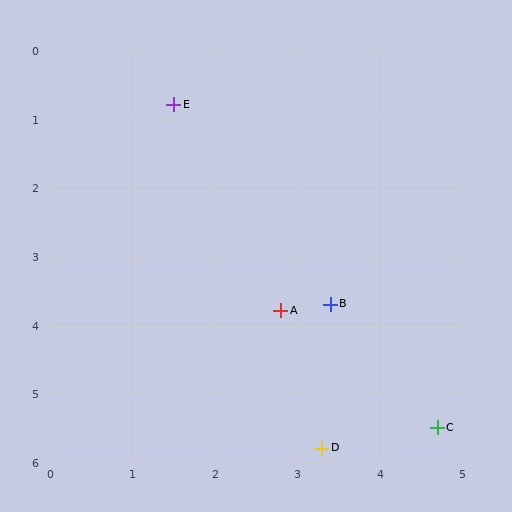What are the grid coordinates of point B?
Point B is at approximately (3.4, 3.7).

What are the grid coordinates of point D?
Point D is at approximately (3.3, 5.8).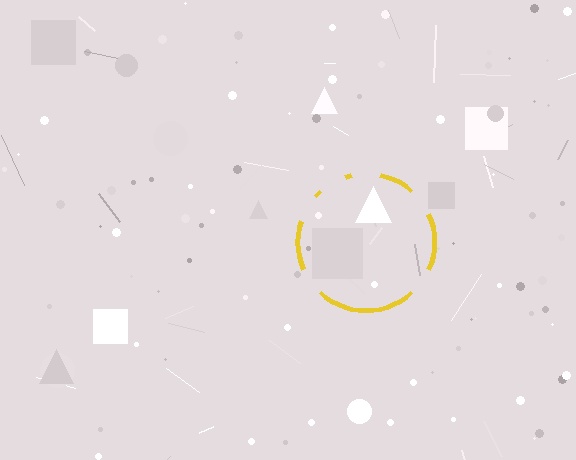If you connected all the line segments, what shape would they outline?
They would outline a circle.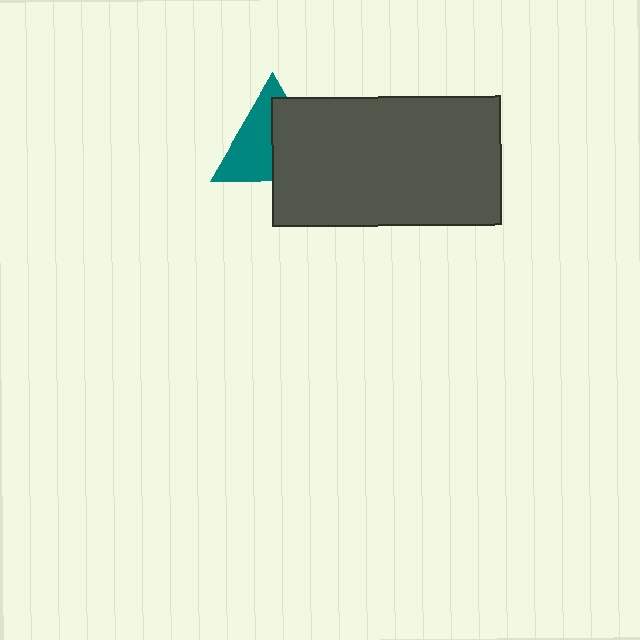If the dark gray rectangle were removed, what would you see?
You would see the complete teal triangle.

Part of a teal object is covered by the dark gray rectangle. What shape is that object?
It is a triangle.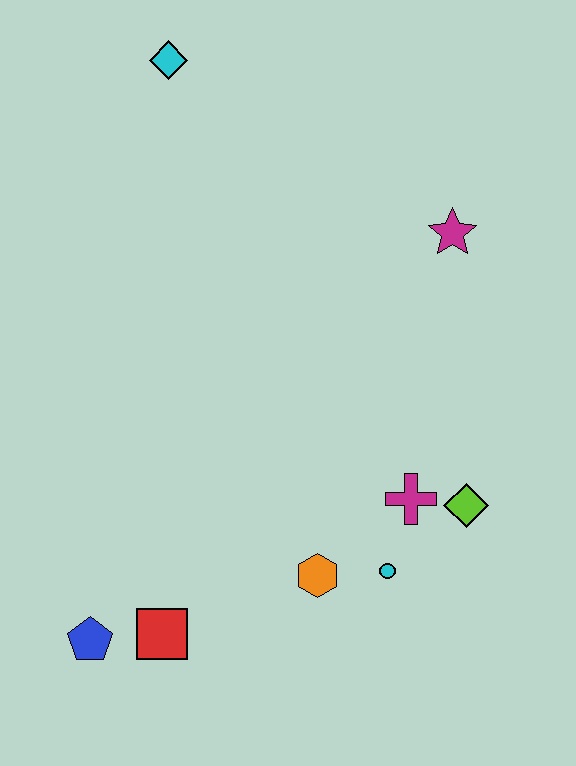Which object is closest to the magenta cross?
The lime diamond is closest to the magenta cross.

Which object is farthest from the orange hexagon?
The cyan diamond is farthest from the orange hexagon.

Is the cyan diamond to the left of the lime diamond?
Yes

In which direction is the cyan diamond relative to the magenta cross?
The cyan diamond is above the magenta cross.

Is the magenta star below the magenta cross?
No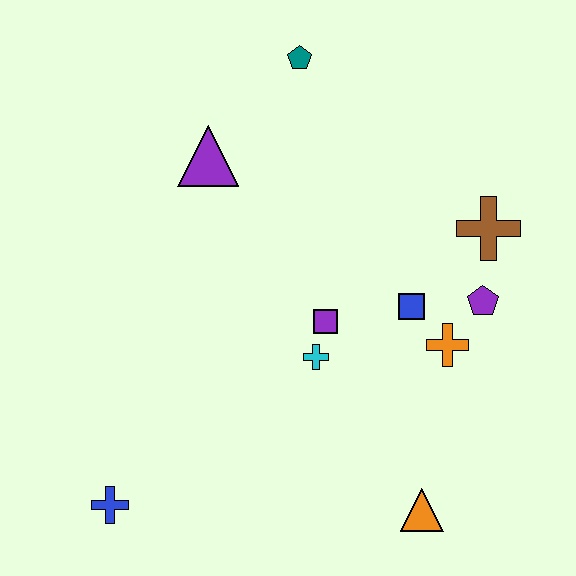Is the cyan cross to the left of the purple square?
Yes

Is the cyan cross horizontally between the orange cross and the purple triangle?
Yes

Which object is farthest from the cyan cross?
The teal pentagon is farthest from the cyan cross.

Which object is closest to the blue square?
The orange cross is closest to the blue square.